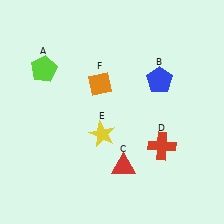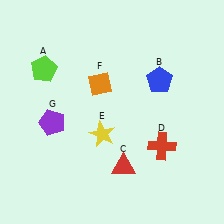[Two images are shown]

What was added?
A purple pentagon (G) was added in Image 2.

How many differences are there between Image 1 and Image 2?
There is 1 difference between the two images.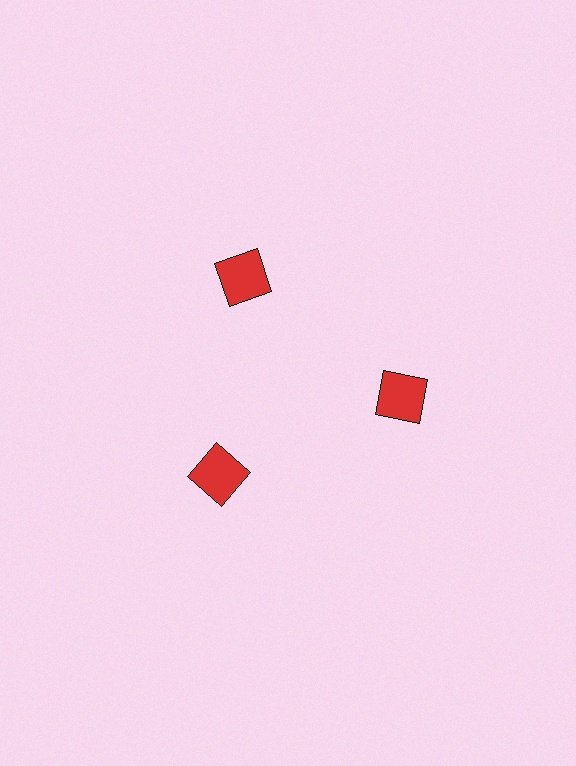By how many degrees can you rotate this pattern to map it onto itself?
The pattern maps onto itself every 120 degrees of rotation.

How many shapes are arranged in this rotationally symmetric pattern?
There are 3 shapes, arranged in 3 groups of 1.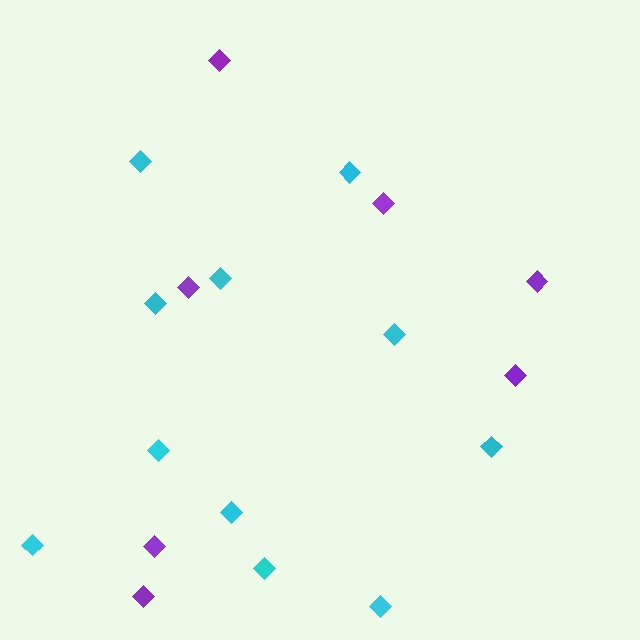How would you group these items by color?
There are 2 groups: one group of purple diamonds (7) and one group of cyan diamonds (11).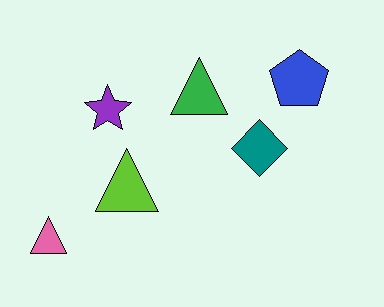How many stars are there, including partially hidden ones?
There is 1 star.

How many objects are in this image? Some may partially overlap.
There are 6 objects.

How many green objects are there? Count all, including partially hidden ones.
There is 1 green object.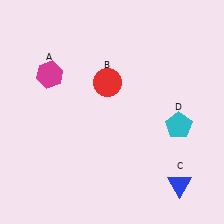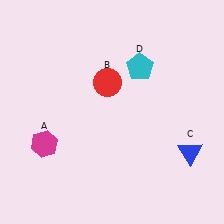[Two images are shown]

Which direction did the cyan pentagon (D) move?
The cyan pentagon (D) moved up.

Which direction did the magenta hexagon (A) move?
The magenta hexagon (A) moved down.